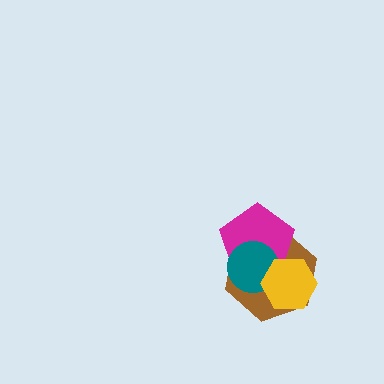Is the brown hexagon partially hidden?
Yes, it is partially covered by another shape.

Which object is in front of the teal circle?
The yellow hexagon is in front of the teal circle.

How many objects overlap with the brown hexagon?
3 objects overlap with the brown hexagon.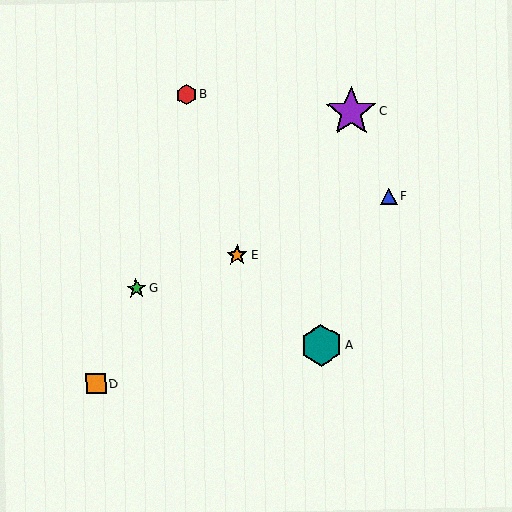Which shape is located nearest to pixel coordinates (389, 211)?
The blue triangle (labeled F) at (389, 197) is nearest to that location.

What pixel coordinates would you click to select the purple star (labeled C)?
Click at (351, 112) to select the purple star C.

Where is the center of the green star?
The center of the green star is at (136, 289).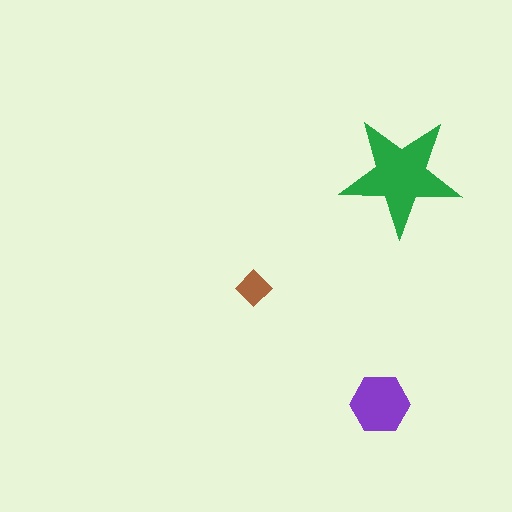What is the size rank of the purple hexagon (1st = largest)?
2nd.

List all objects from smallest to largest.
The brown diamond, the purple hexagon, the green star.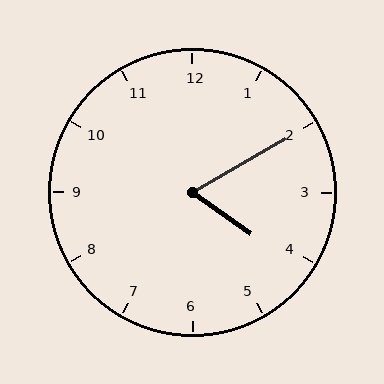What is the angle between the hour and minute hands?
Approximately 65 degrees.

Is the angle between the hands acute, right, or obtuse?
It is acute.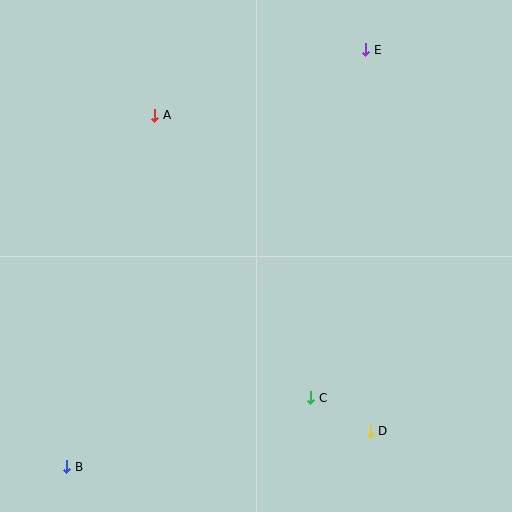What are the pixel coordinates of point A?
Point A is at (155, 115).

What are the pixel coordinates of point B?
Point B is at (67, 467).